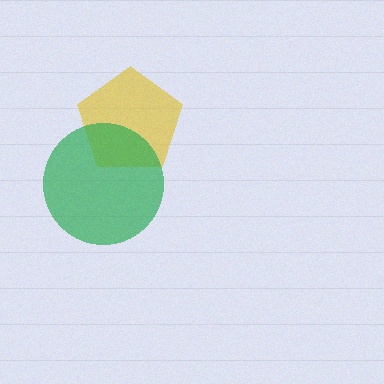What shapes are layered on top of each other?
The layered shapes are: a yellow pentagon, a green circle.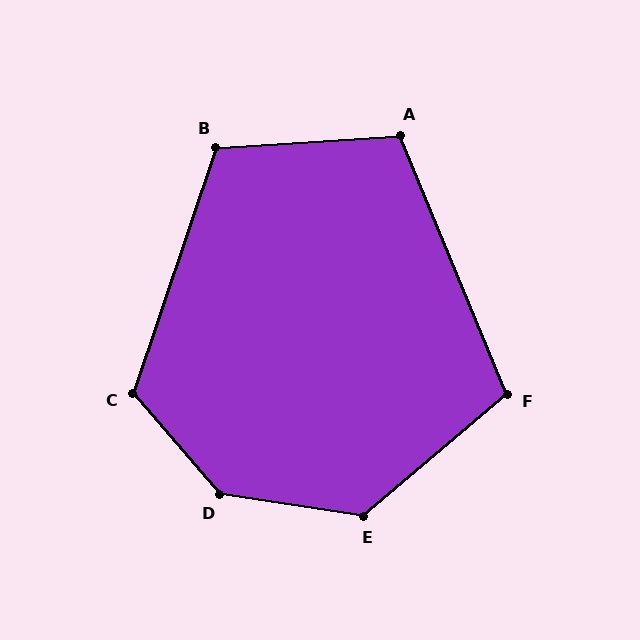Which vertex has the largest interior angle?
D, at approximately 139 degrees.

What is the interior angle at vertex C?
Approximately 121 degrees (obtuse).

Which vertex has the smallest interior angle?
F, at approximately 108 degrees.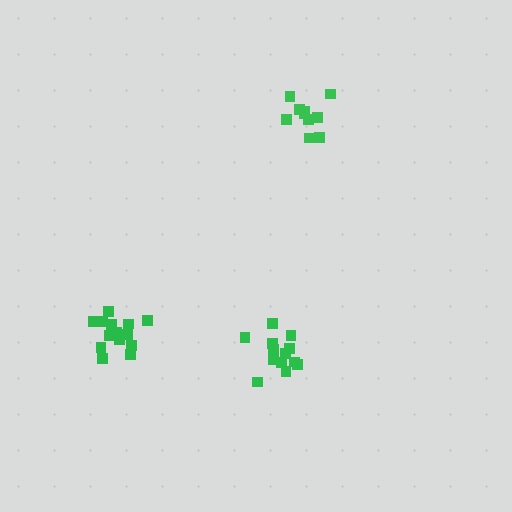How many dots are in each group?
Group 1: 13 dots, Group 2: 10 dots, Group 3: 15 dots (38 total).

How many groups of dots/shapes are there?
There are 3 groups.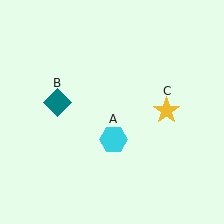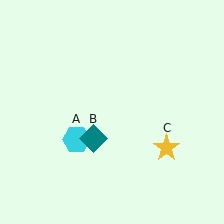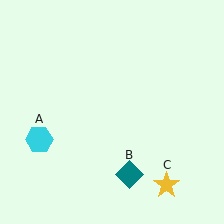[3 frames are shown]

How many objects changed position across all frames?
3 objects changed position: cyan hexagon (object A), teal diamond (object B), yellow star (object C).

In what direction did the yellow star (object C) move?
The yellow star (object C) moved down.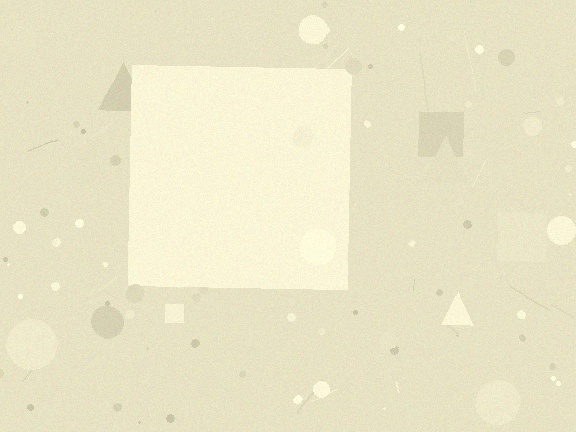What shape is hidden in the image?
A square is hidden in the image.